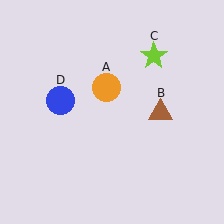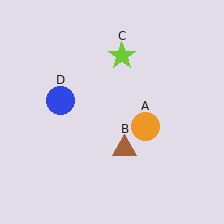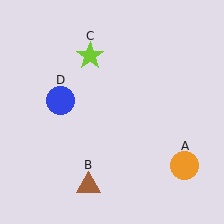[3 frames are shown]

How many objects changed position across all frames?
3 objects changed position: orange circle (object A), brown triangle (object B), lime star (object C).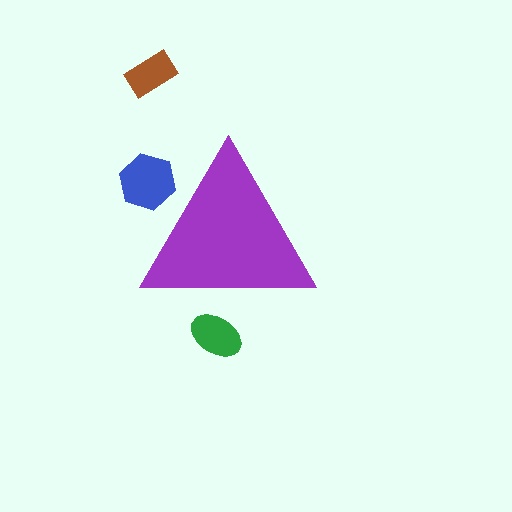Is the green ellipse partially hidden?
Yes, the green ellipse is partially hidden behind the purple triangle.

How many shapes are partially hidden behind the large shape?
2 shapes are partially hidden.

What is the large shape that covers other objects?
A purple triangle.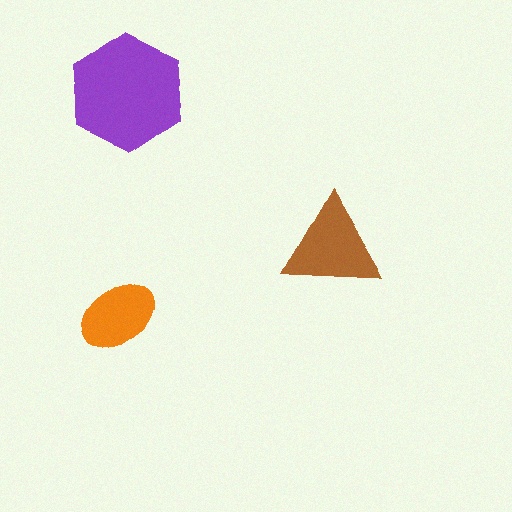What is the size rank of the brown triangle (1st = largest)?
2nd.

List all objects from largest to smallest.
The purple hexagon, the brown triangle, the orange ellipse.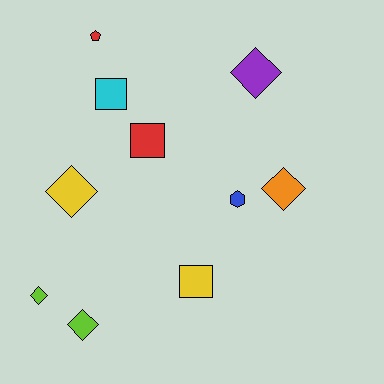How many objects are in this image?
There are 10 objects.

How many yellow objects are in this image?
There are 2 yellow objects.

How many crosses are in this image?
There are no crosses.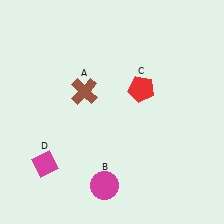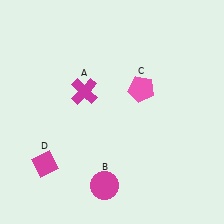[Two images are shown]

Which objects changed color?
A changed from brown to magenta. C changed from red to pink.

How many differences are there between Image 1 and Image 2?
There are 2 differences between the two images.